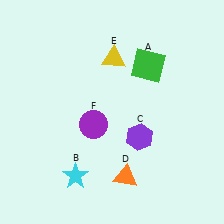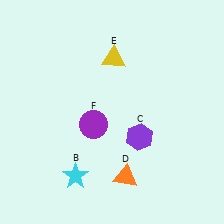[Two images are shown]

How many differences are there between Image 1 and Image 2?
There is 1 difference between the two images.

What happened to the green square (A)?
The green square (A) was removed in Image 2. It was in the top-right area of Image 1.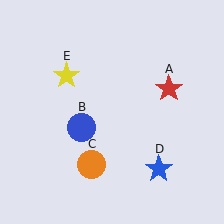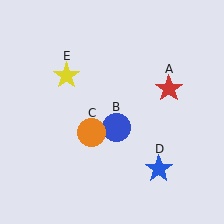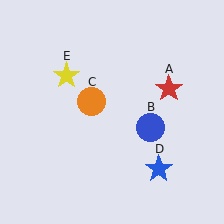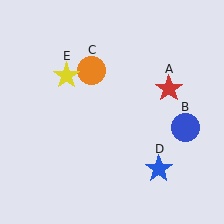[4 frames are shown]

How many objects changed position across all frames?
2 objects changed position: blue circle (object B), orange circle (object C).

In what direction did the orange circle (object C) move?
The orange circle (object C) moved up.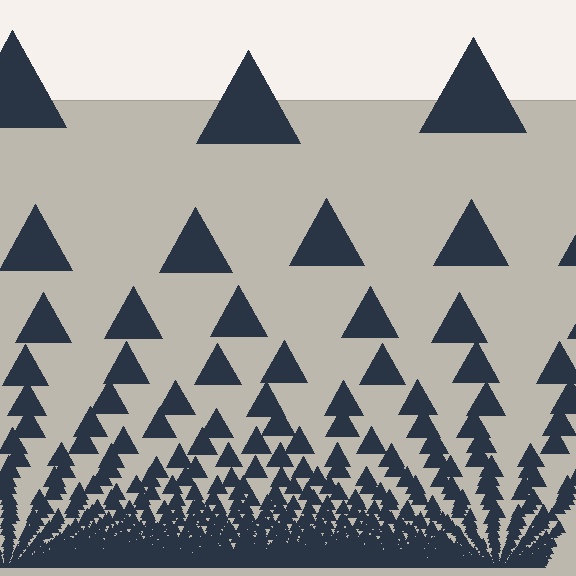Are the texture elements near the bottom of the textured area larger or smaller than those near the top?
Smaller. The gradient is inverted — elements near the bottom are smaller and denser.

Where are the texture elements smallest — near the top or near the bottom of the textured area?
Near the bottom.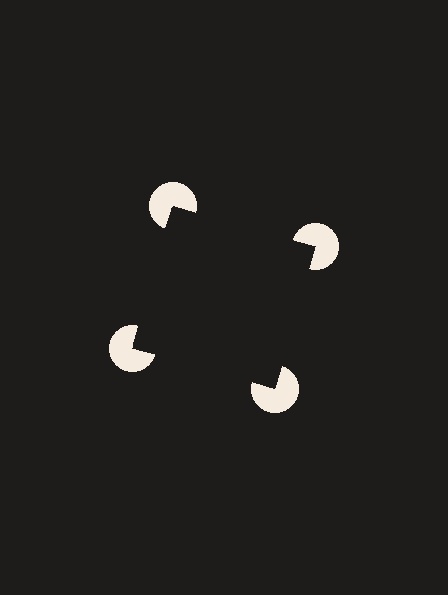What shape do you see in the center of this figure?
An illusory square — its edges are inferred from the aligned wedge cuts in the pac-man discs, not physically drawn.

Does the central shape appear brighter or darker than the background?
It typically appears slightly darker than the background, even though no actual brightness change is drawn.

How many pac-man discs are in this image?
There are 4 — one at each vertex of the illusory square.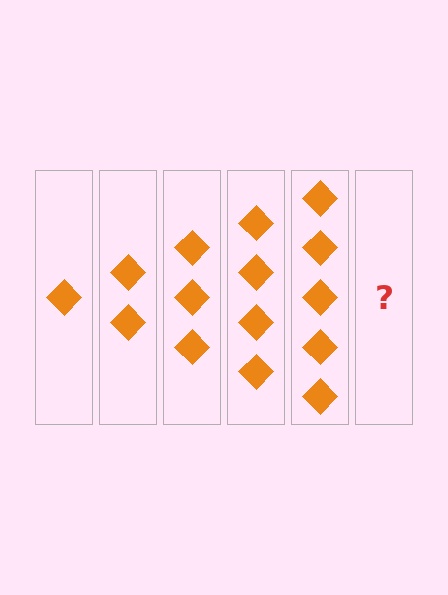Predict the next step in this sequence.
The next step is 6 diamonds.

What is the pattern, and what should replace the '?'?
The pattern is that each step adds one more diamond. The '?' should be 6 diamonds.